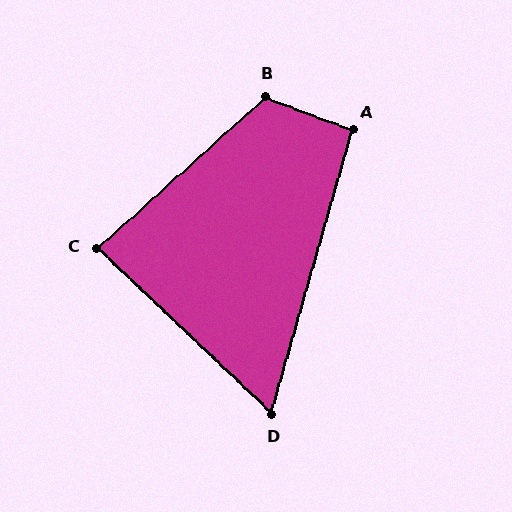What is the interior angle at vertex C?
Approximately 86 degrees (approximately right).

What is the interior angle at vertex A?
Approximately 94 degrees (approximately right).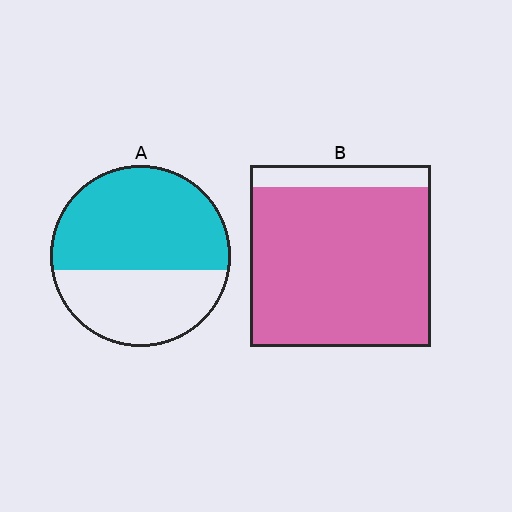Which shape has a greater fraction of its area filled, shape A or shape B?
Shape B.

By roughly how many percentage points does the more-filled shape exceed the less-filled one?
By roughly 30 percentage points (B over A).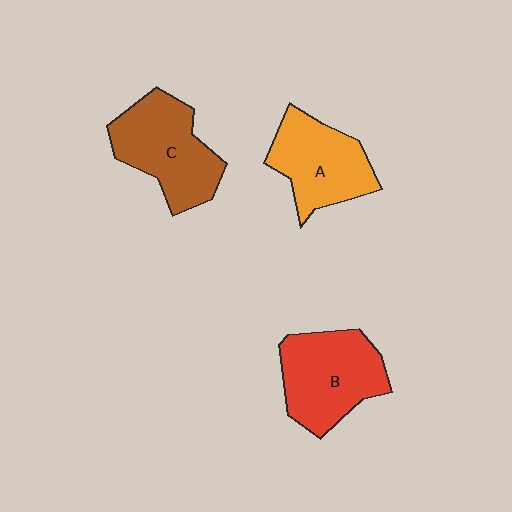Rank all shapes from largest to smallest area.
From largest to smallest: B (red), C (brown), A (orange).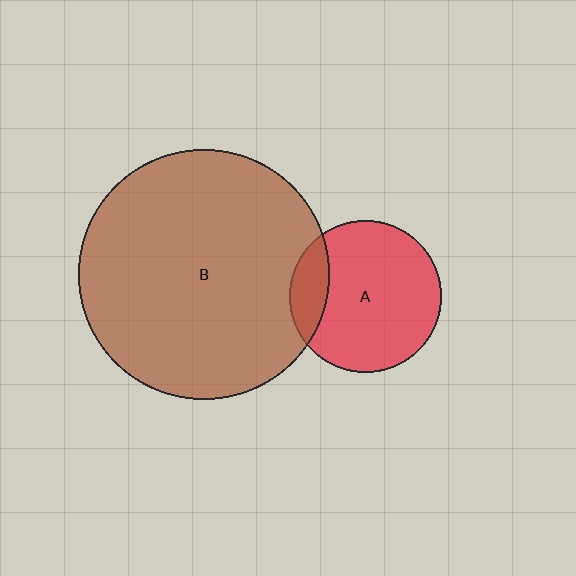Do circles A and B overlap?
Yes.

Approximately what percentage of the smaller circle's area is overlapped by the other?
Approximately 15%.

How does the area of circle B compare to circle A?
Approximately 2.7 times.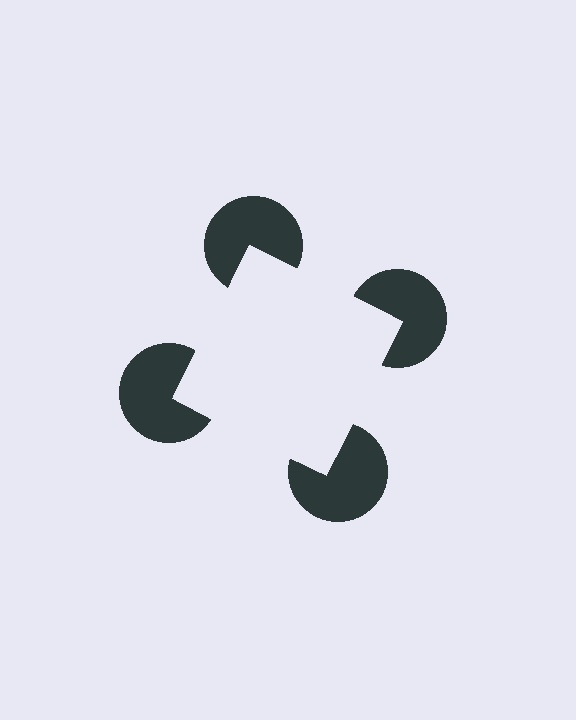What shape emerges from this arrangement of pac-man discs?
An illusory square — its edges are inferred from the aligned wedge cuts in the pac-man discs, not physically drawn.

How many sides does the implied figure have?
4 sides.